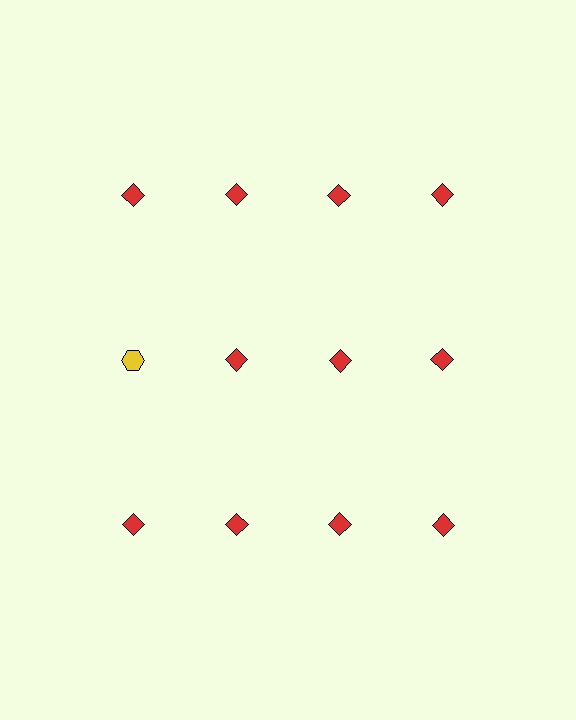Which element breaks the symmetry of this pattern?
The yellow hexagon in the second row, leftmost column breaks the symmetry. All other shapes are red diamonds.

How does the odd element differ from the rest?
It differs in both color (yellow instead of red) and shape (hexagon instead of diamond).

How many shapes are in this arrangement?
There are 12 shapes arranged in a grid pattern.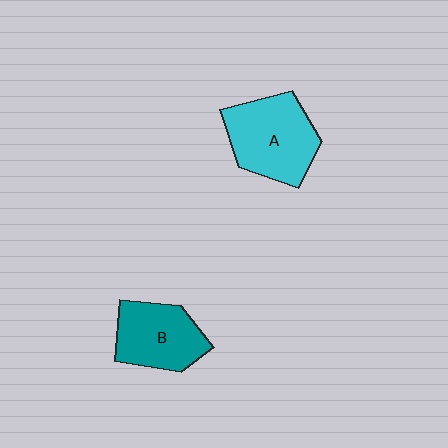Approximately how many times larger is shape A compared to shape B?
Approximately 1.2 times.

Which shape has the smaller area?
Shape B (teal).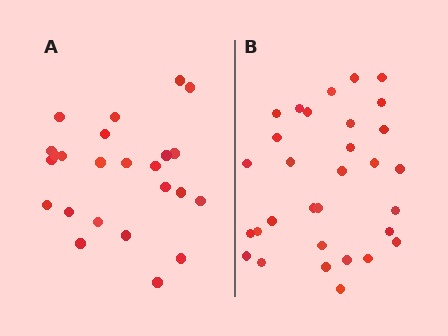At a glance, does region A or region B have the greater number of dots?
Region B (the right region) has more dots.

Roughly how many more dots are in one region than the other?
Region B has roughly 8 or so more dots than region A.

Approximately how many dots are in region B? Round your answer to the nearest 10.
About 30 dots. (The exact count is 31, which rounds to 30.)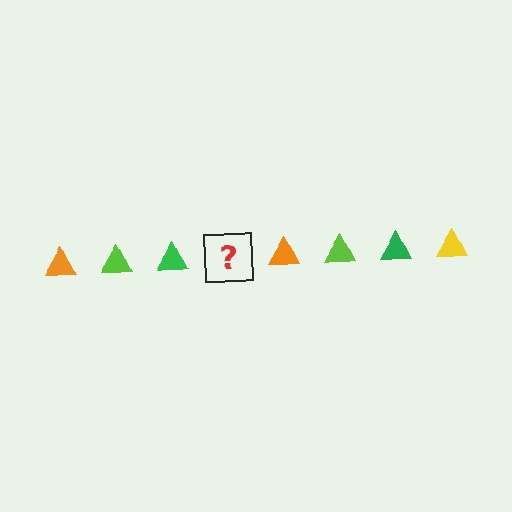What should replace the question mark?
The question mark should be replaced with a yellow triangle.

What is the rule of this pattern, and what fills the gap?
The rule is that the pattern cycles through orange, lime, green, yellow triangles. The gap should be filled with a yellow triangle.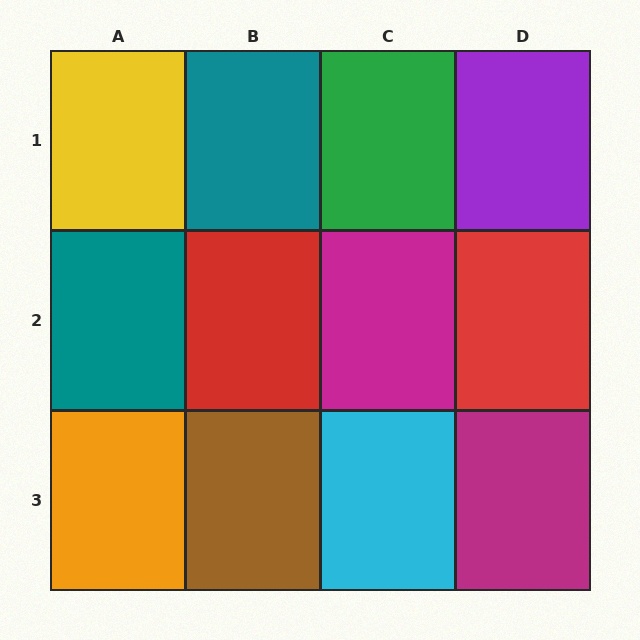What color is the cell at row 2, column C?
Magenta.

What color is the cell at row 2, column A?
Teal.